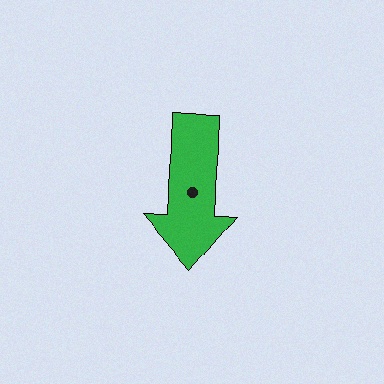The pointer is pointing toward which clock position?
Roughly 6 o'clock.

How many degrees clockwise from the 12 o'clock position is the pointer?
Approximately 181 degrees.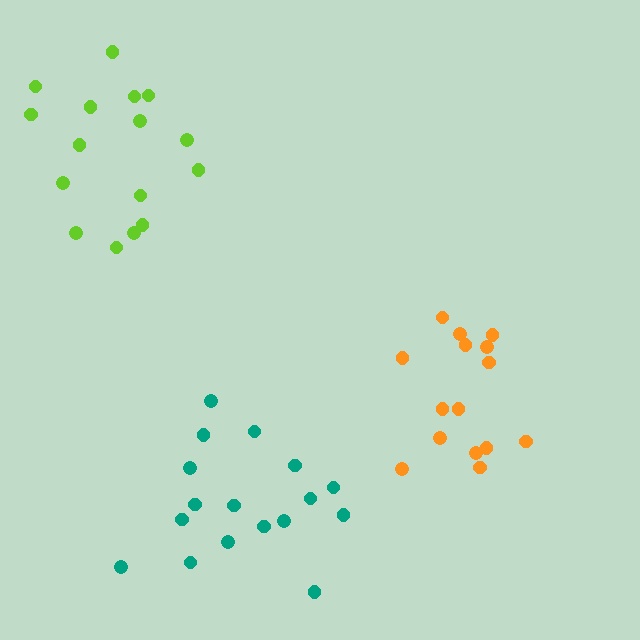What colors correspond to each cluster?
The clusters are colored: orange, lime, teal.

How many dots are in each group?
Group 1: 15 dots, Group 2: 16 dots, Group 3: 17 dots (48 total).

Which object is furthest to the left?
The lime cluster is leftmost.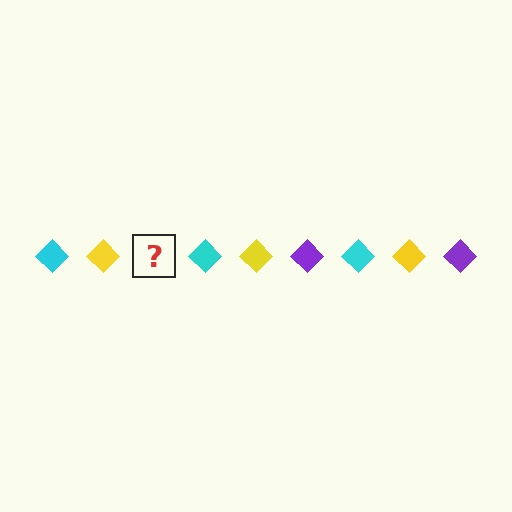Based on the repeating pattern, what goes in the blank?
The blank should be a purple diamond.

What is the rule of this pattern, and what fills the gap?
The rule is that the pattern cycles through cyan, yellow, purple diamonds. The gap should be filled with a purple diamond.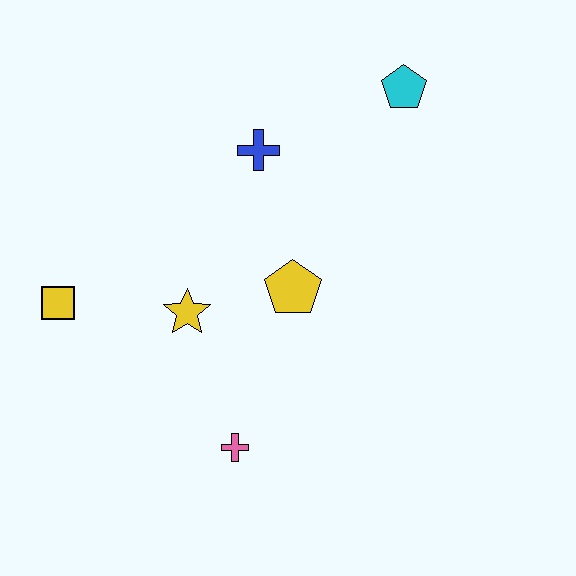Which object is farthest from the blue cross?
The pink cross is farthest from the blue cross.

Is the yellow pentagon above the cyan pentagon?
No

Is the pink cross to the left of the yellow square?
No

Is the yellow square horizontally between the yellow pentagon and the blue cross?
No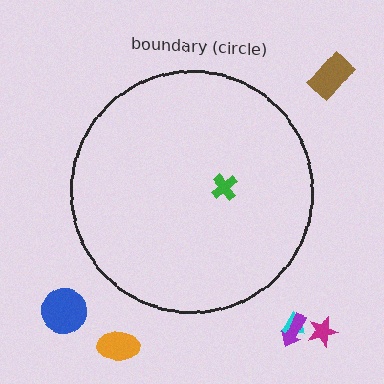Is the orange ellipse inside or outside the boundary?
Outside.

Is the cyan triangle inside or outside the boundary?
Outside.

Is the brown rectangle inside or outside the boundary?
Outside.